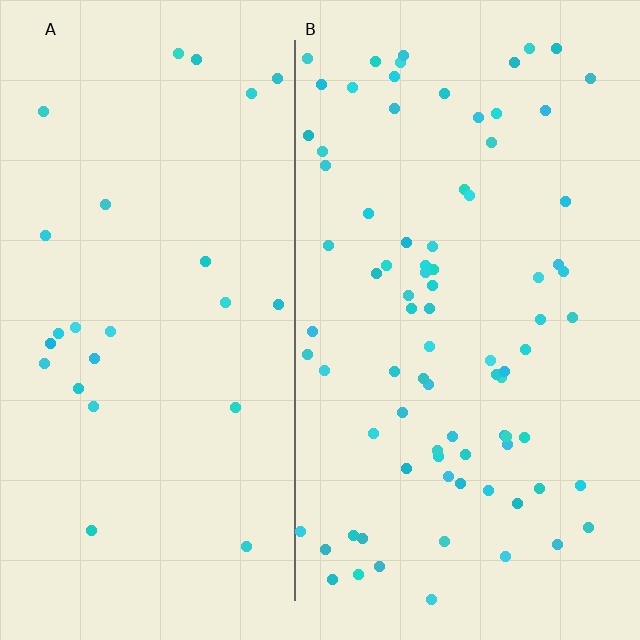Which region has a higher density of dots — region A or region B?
B (the right).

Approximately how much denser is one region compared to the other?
Approximately 3.2× — region B over region A.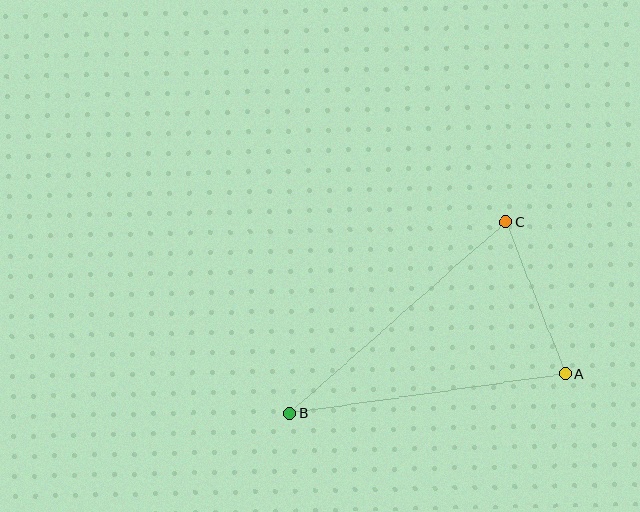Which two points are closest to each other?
Points A and C are closest to each other.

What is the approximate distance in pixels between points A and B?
The distance between A and B is approximately 279 pixels.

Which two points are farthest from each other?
Points B and C are farthest from each other.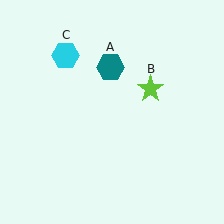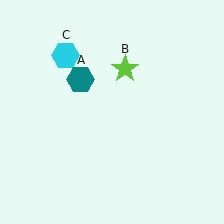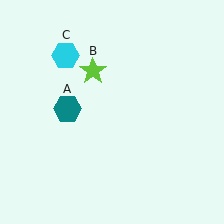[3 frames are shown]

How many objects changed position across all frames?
2 objects changed position: teal hexagon (object A), lime star (object B).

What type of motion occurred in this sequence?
The teal hexagon (object A), lime star (object B) rotated counterclockwise around the center of the scene.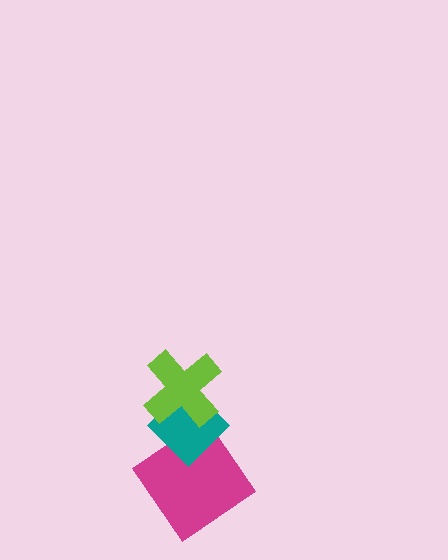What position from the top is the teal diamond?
The teal diamond is 2nd from the top.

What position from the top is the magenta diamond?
The magenta diamond is 3rd from the top.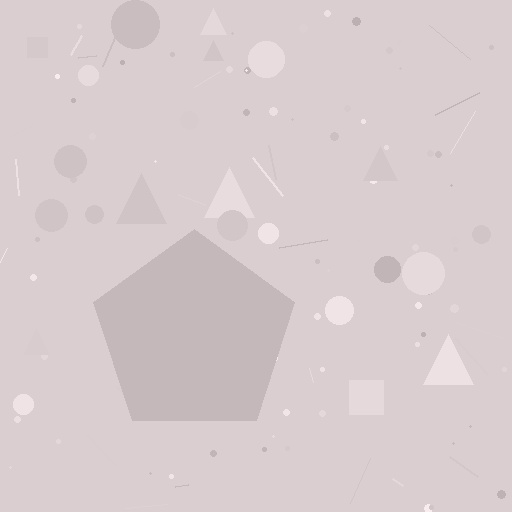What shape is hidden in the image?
A pentagon is hidden in the image.